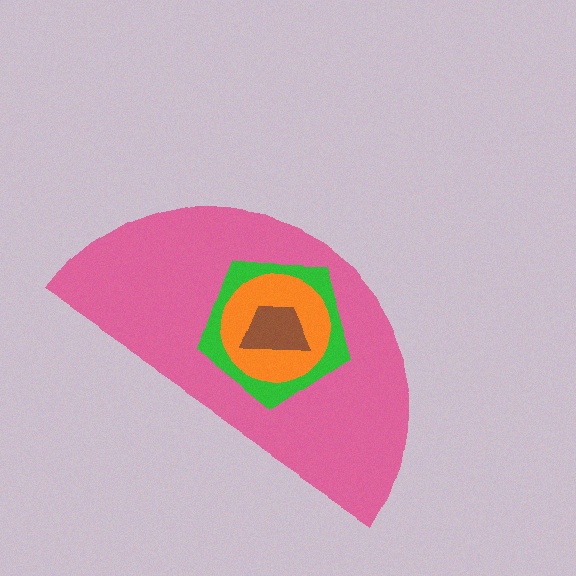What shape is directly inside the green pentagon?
The orange circle.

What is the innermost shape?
The brown trapezoid.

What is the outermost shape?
The pink semicircle.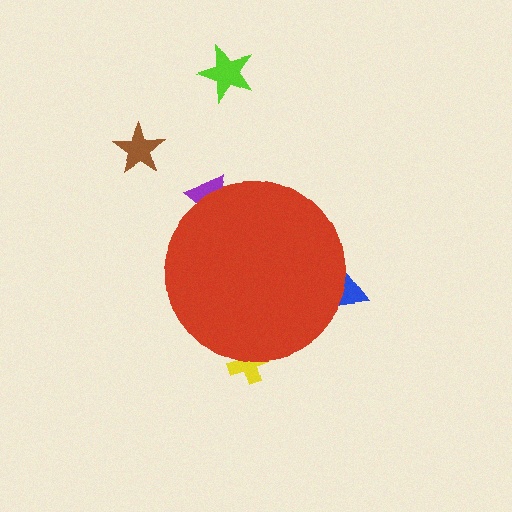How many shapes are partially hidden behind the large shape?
3 shapes are partially hidden.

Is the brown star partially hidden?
No, the brown star is fully visible.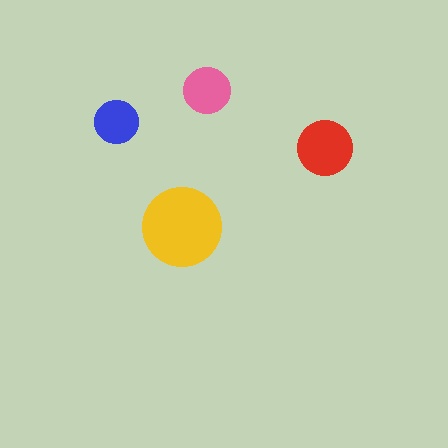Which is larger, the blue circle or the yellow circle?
The yellow one.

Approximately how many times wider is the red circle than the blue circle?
About 1.5 times wider.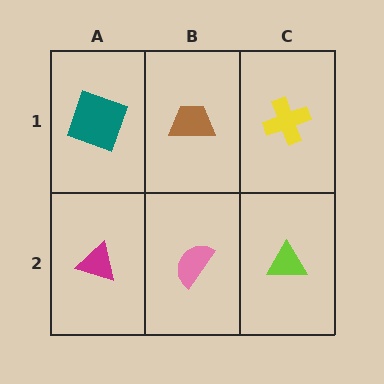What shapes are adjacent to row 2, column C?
A yellow cross (row 1, column C), a pink semicircle (row 2, column B).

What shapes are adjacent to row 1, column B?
A pink semicircle (row 2, column B), a teal square (row 1, column A), a yellow cross (row 1, column C).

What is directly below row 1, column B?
A pink semicircle.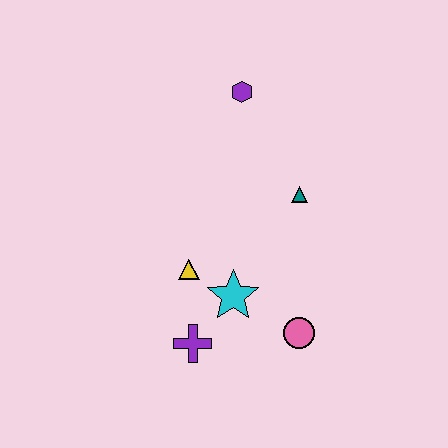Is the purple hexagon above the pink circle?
Yes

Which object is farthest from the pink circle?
The purple hexagon is farthest from the pink circle.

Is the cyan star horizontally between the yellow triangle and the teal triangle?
Yes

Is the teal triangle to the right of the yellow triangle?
Yes